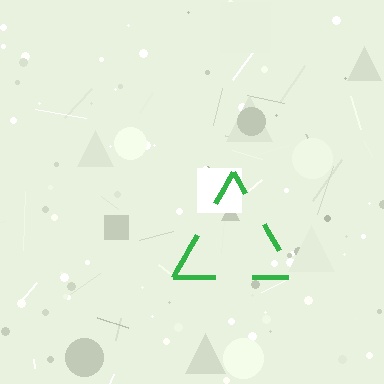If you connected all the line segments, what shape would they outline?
They would outline a triangle.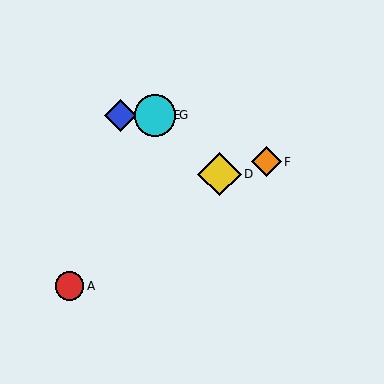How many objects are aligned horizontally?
4 objects (B, C, E, G) are aligned horizontally.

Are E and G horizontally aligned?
Yes, both are at y≈115.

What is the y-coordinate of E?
Object E is at y≈115.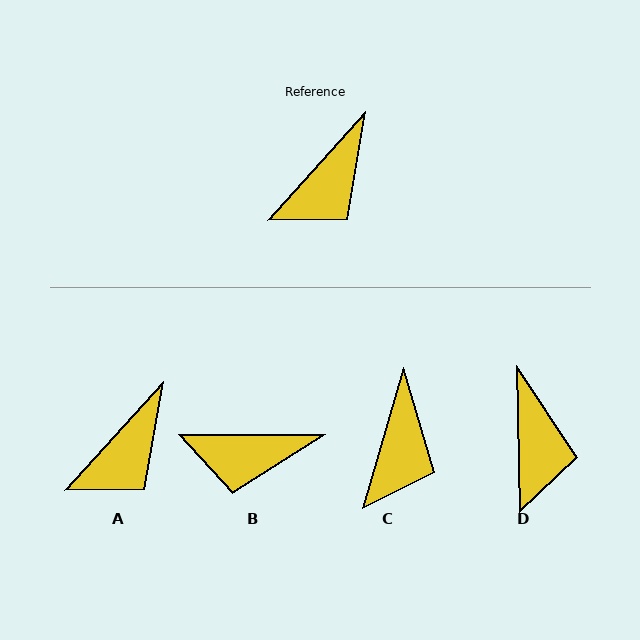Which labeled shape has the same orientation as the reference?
A.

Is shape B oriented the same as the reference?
No, it is off by about 48 degrees.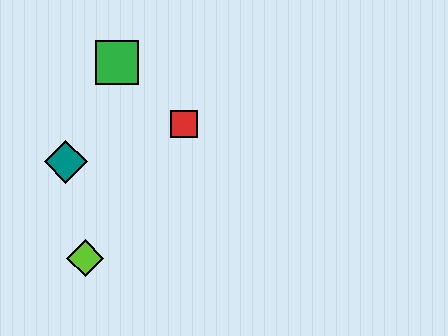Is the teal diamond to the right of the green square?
No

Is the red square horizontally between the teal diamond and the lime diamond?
No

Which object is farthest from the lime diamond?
The green square is farthest from the lime diamond.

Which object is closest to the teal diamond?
The lime diamond is closest to the teal diamond.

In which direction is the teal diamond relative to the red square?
The teal diamond is to the left of the red square.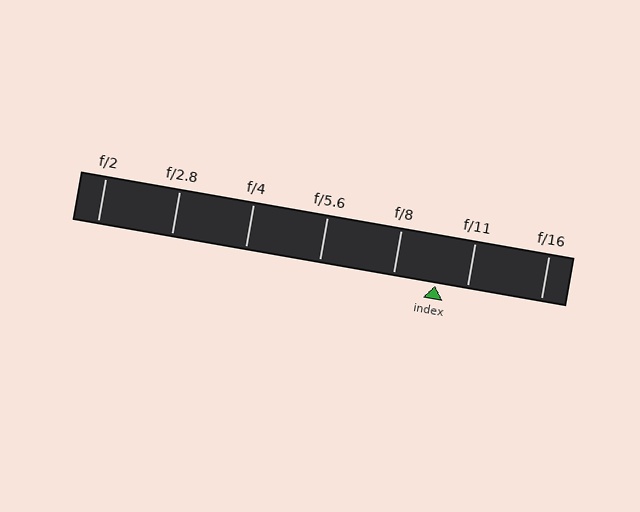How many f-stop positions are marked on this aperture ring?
There are 7 f-stop positions marked.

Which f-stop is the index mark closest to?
The index mark is closest to f/11.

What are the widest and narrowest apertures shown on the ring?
The widest aperture shown is f/2 and the narrowest is f/16.